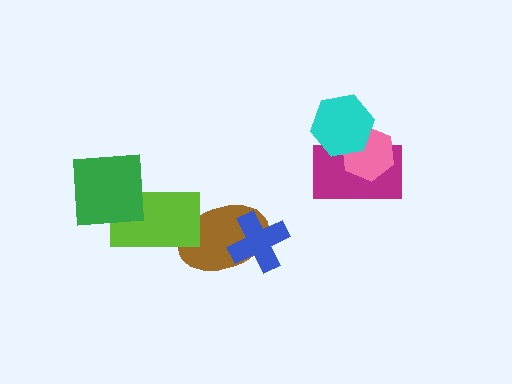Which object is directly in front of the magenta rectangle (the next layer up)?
The pink hexagon is directly in front of the magenta rectangle.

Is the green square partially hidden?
No, no other shape covers it.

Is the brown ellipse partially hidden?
Yes, it is partially covered by another shape.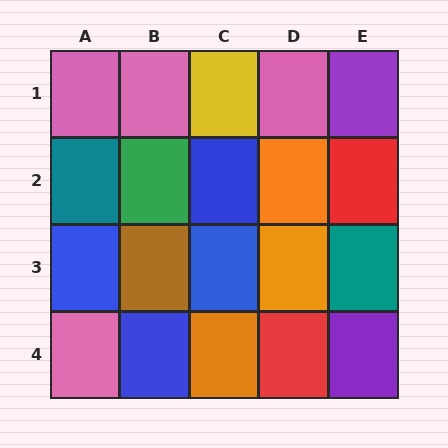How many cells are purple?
2 cells are purple.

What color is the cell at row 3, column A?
Blue.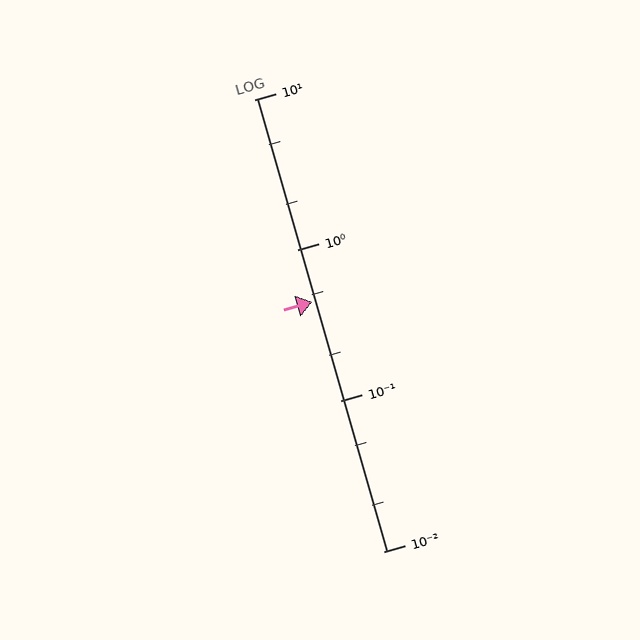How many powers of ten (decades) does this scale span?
The scale spans 3 decades, from 0.01 to 10.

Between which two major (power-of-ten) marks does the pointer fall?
The pointer is between 0.1 and 1.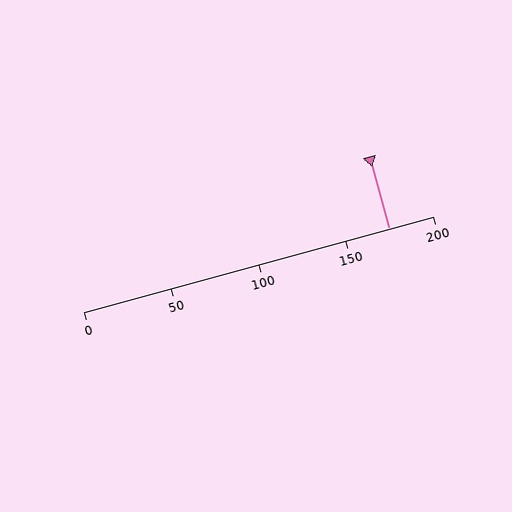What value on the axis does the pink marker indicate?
The marker indicates approximately 175.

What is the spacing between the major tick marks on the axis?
The major ticks are spaced 50 apart.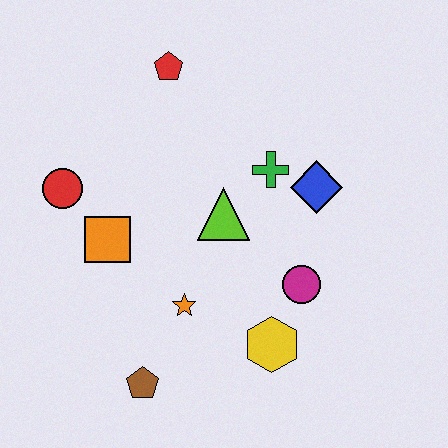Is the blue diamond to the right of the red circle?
Yes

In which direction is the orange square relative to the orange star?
The orange square is to the left of the orange star.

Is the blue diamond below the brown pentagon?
No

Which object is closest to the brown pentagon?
The orange star is closest to the brown pentagon.